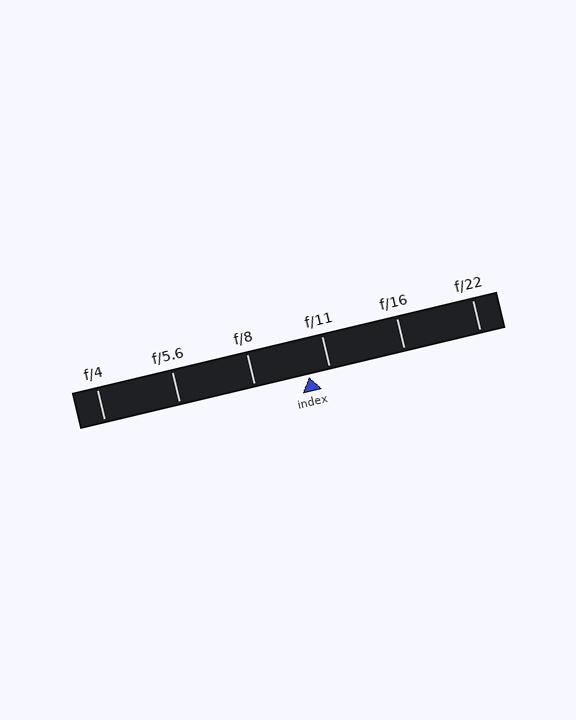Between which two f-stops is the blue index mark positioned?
The index mark is between f/8 and f/11.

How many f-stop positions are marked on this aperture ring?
There are 6 f-stop positions marked.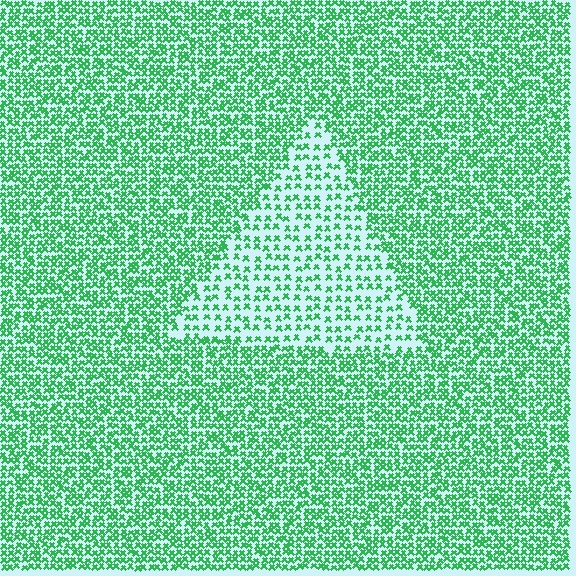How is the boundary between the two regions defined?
The boundary is defined by a change in element density (approximately 2.1x ratio). All elements are the same color, size, and shape.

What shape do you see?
I see a triangle.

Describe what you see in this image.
The image contains small green elements arranged at two different densities. A triangle-shaped region is visible where the elements are less densely packed than the surrounding area.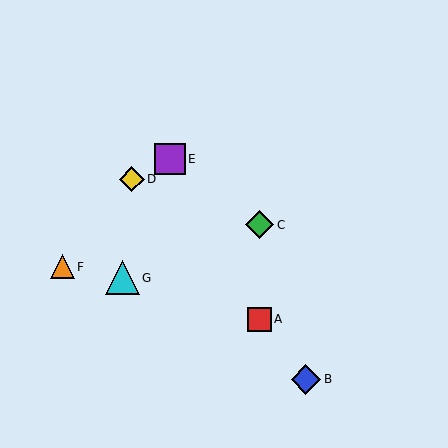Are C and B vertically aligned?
No, C is at x≈259 and B is at x≈306.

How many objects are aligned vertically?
2 objects (A, C) are aligned vertically.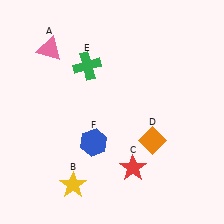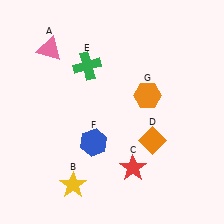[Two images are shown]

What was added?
An orange hexagon (G) was added in Image 2.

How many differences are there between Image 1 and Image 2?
There is 1 difference between the two images.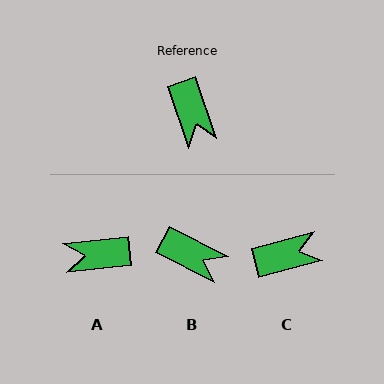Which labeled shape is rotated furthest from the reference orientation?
A, about 103 degrees away.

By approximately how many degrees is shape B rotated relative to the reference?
Approximately 44 degrees counter-clockwise.